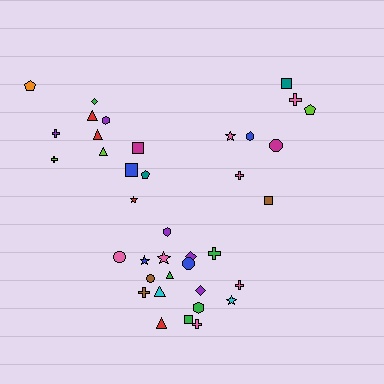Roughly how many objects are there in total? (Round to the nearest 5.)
Roughly 40 objects in total.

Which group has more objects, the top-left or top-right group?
The top-left group.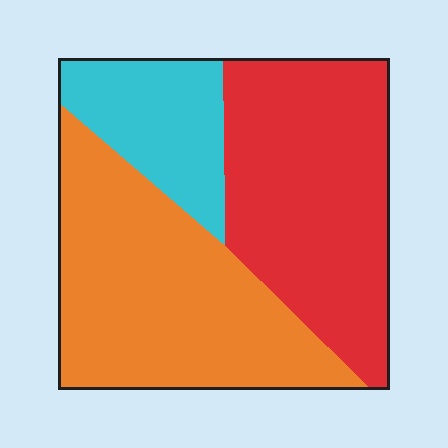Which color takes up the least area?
Cyan, at roughly 15%.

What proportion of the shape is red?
Red covers around 40% of the shape.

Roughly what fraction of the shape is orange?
Orange takes up about two fifths (2/5) of the shape.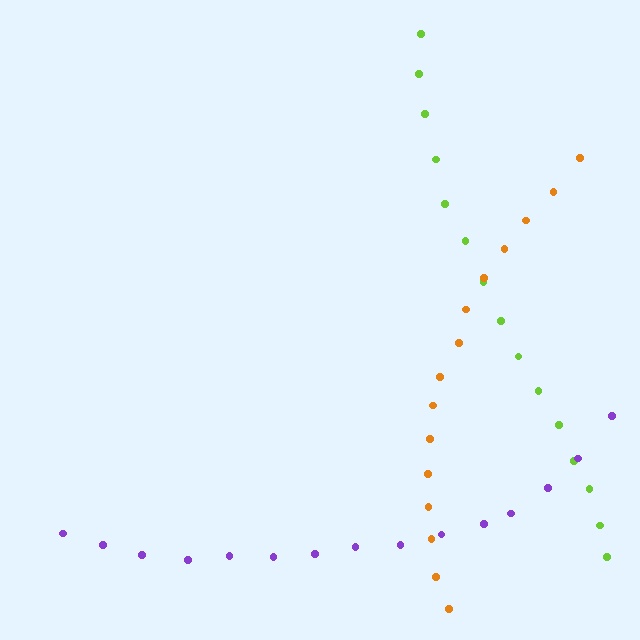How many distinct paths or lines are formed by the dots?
There are 3 distinct paths.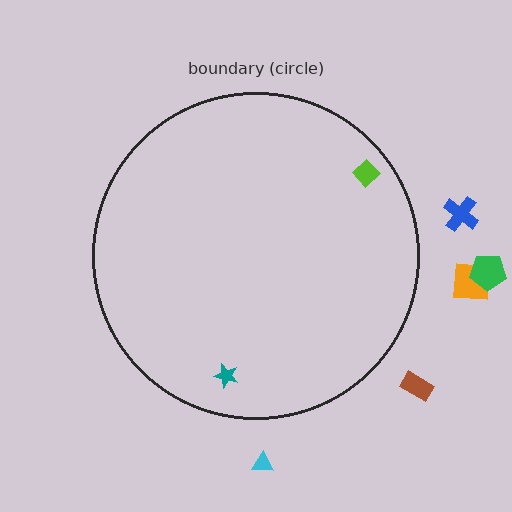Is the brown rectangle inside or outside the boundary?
Outside.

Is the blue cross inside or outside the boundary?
Outside.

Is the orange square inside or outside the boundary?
Outside.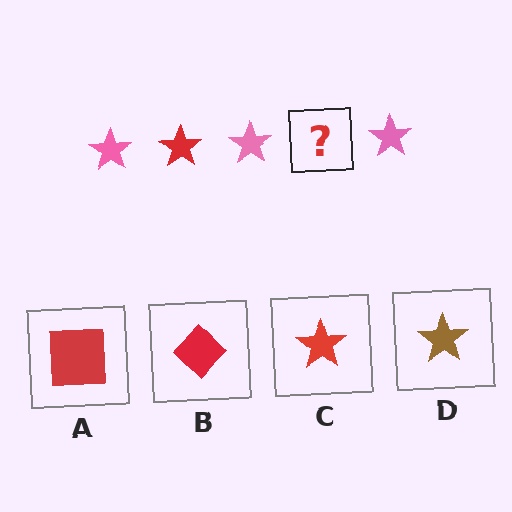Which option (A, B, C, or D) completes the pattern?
C.